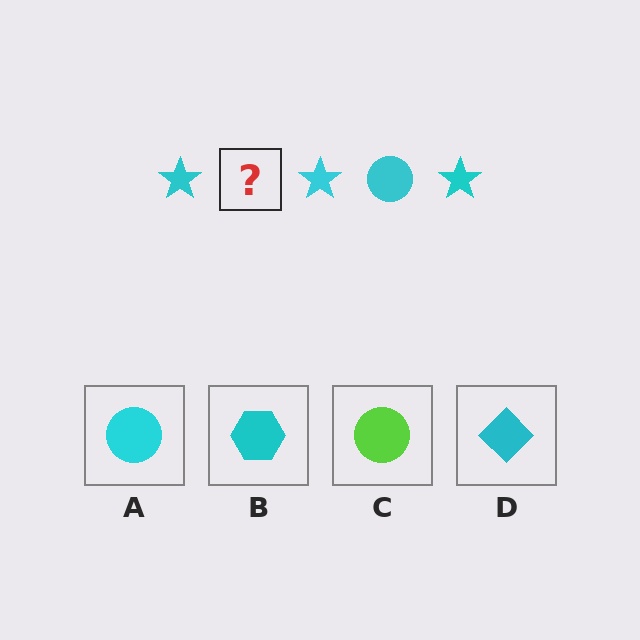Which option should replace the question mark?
Option A.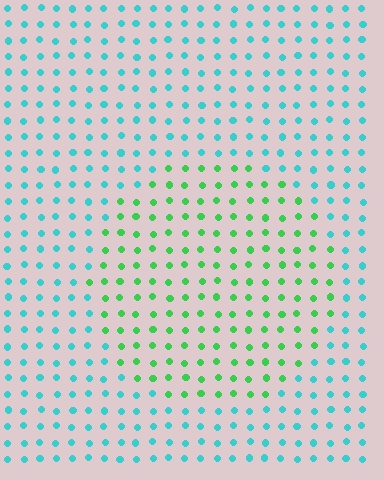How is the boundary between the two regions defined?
The boundary is defined purely by a slight shift in hue (about 51 degrees). Spacing, size, and orientation are identical on both sides.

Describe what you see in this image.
The image is filled with small cyan elements in a uniform arrangement. A circle-shaped region is visible where the elements are tinted to a slightly different hue, forming a subtle color boundary.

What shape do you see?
I see a circle.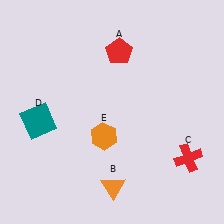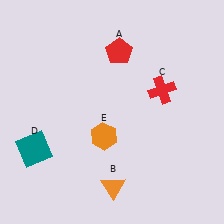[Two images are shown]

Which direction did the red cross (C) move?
The red cross (C) moved up.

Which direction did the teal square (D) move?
The teal square (D) moved down.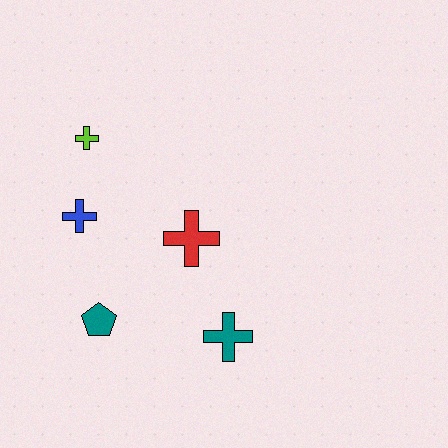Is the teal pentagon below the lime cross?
Yes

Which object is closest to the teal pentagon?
The blue cross is closest to the teal pentagon.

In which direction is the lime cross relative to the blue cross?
The lime cross is above the blue cross.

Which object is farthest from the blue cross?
The teal cross is farthest from the blue cross.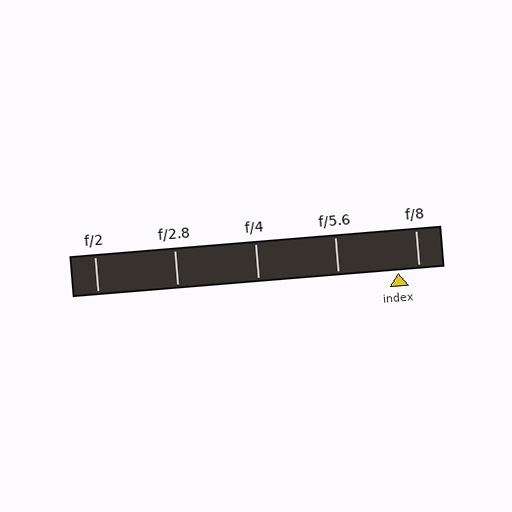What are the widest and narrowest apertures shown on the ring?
The widest aperture shown is f/2 and the narrowest is f/8.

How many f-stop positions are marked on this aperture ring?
There are 5 f-stop positions marked.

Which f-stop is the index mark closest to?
The index mark is closest to f/8.